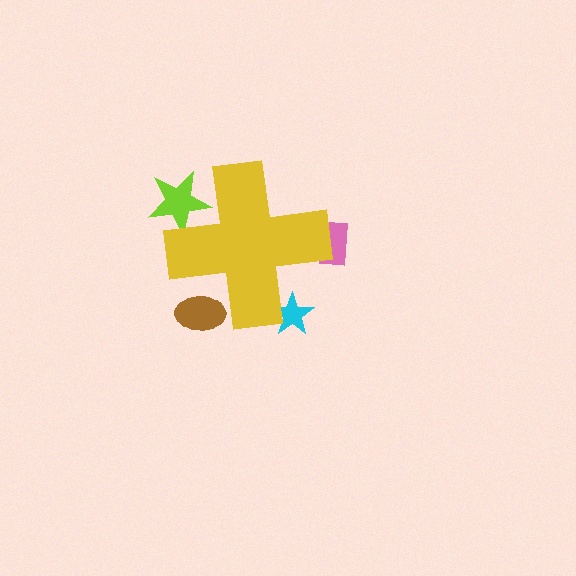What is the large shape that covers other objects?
A yellow cross.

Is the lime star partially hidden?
Yes, the lime star is partially hidden behind the yellow cross.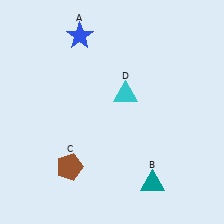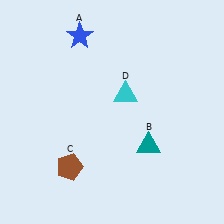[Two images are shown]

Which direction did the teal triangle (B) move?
The teal triangle (B) moved up.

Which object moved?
The teal triangle (B) moved up.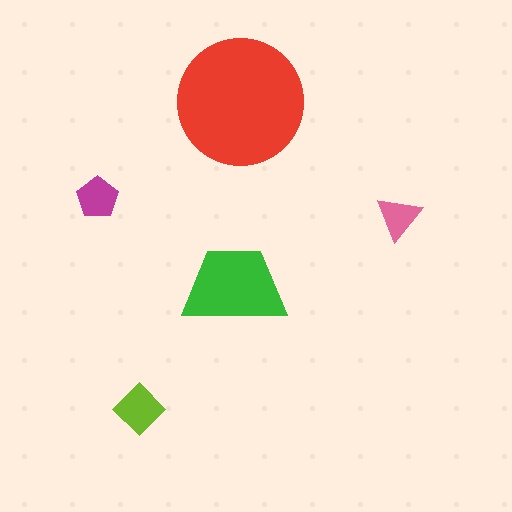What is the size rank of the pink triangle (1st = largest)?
5th.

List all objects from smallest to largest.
The pink triangle, the magenta pentagon, the lime diamond, the green trapezoid, the red circle.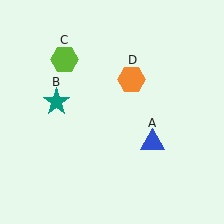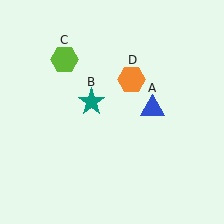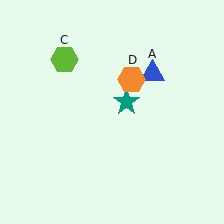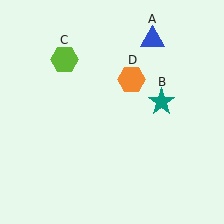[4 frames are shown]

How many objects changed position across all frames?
2 objects changed position: blue triangle (object A), teal star (object B).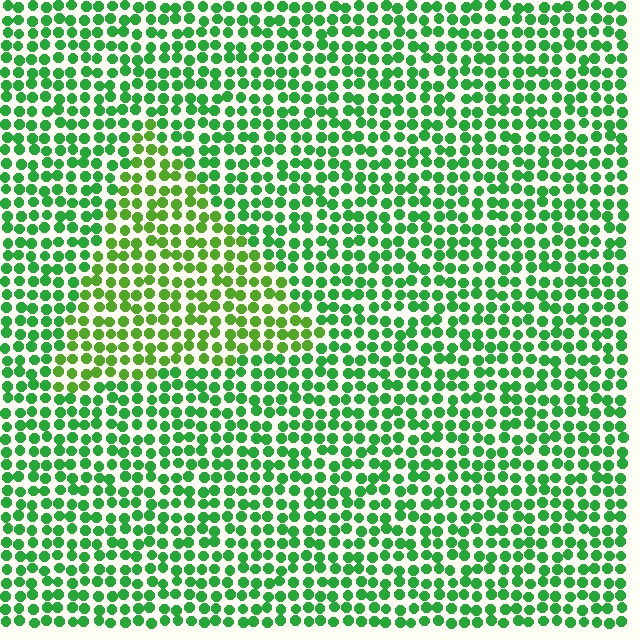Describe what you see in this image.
The image is filled with small green elements in a uniform arrangement. A triangle-shaped region is visible where the elements are tinted to a slightly different hue, forming a subtle color boundary.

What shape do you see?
I see a triangle.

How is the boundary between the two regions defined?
The boundary is defined purely by a slight shift in hue (about 28 degrees). Spacing, size, and orientation are identical on both sides.